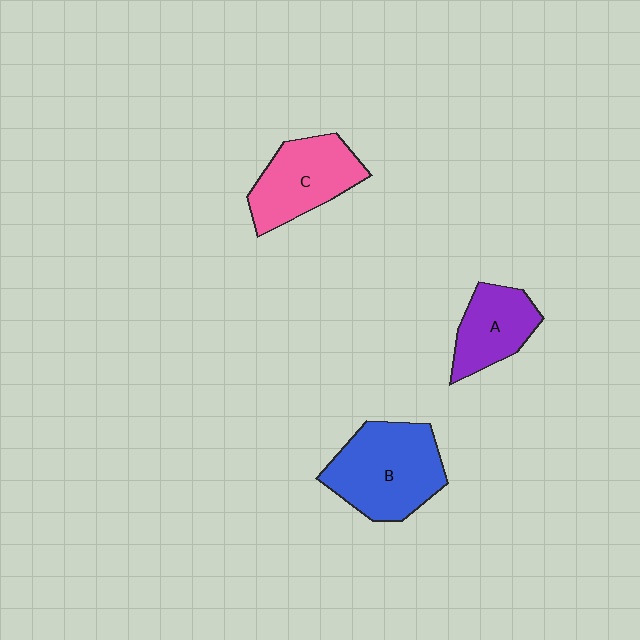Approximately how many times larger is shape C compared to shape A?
Approximately 1.3 times.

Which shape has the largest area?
Shape B (blue).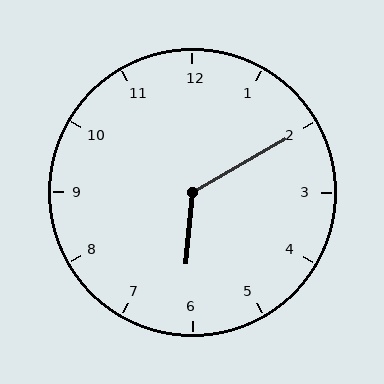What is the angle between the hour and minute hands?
Approximately 125 degrees.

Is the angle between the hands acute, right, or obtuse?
It is obtuse.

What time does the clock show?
6:10.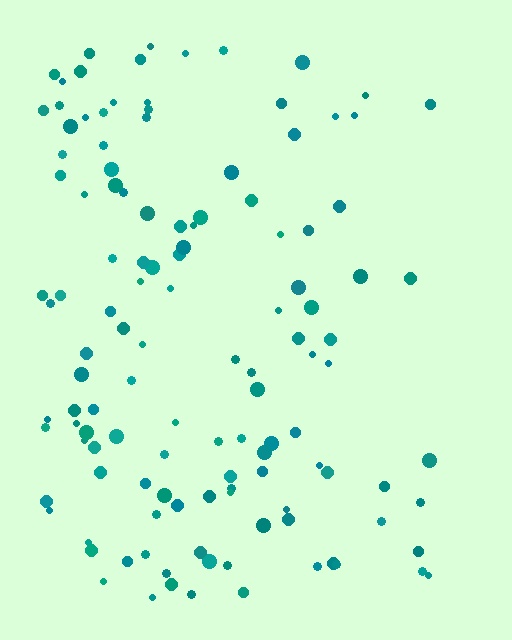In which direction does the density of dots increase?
From right to left, with the left side densest.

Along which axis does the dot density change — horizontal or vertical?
Horizontal.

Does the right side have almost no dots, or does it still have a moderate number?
Still a moderate number, just noticeably fewer than the left.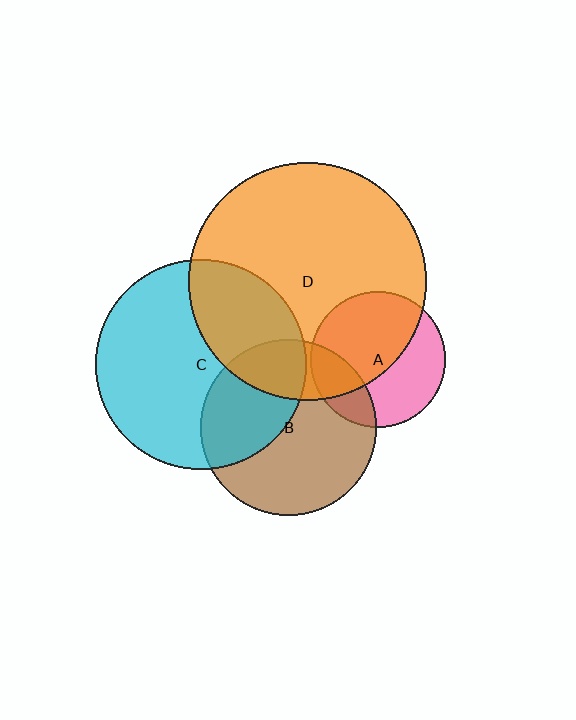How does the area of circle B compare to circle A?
Approximately 1.7 times.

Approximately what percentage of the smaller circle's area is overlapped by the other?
Approximately 20%.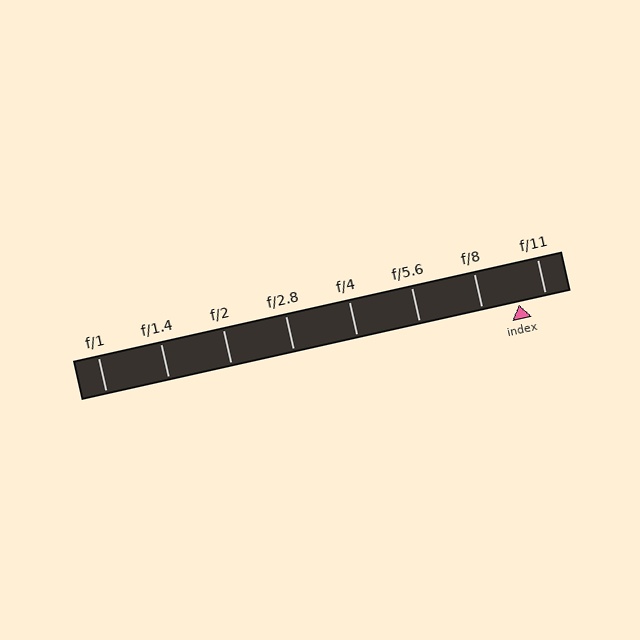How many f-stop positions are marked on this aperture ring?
There are 8 f-stop positions marked.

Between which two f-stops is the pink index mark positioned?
The index mark is between f/8 and f/11.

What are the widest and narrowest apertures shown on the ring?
The widest aperture shown is f/1 and the narrowest is f/11.